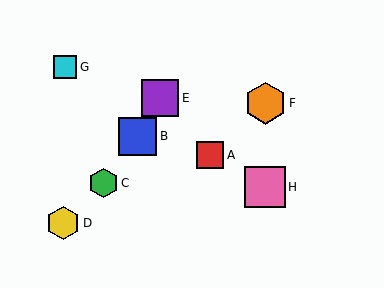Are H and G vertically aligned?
No, H is at x≈265 and G is at x≈65.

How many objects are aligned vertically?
2 objects (F, H) are aligned vertically.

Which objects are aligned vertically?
Objects F, H are aligned vertically.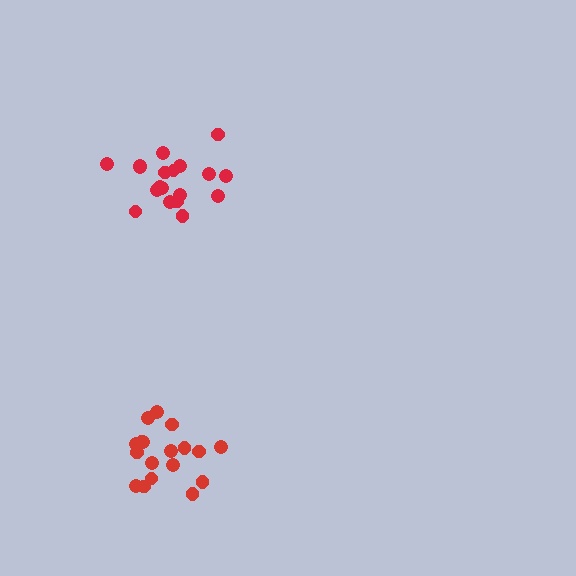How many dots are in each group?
Group 1: 18 dots, Group 2: 19 dots (37 total).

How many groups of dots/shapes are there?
There are 2 groups.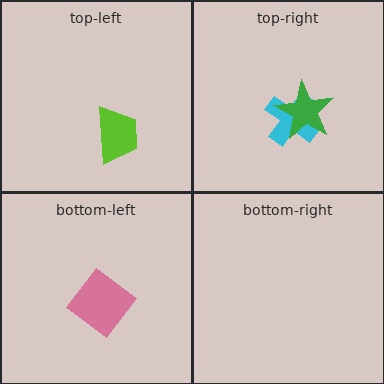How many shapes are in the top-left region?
1.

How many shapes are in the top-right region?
2.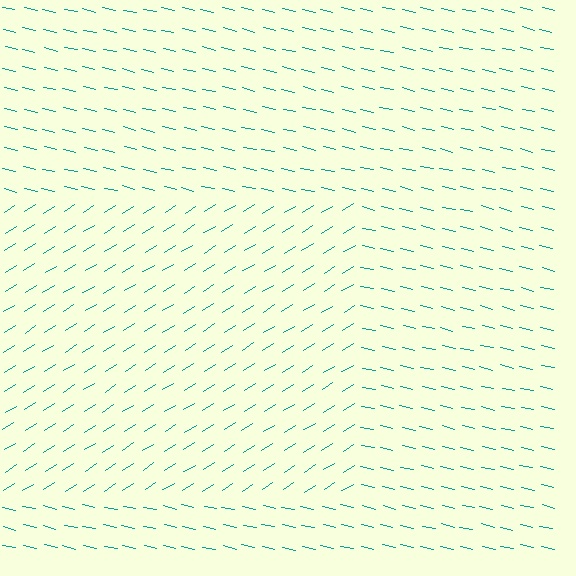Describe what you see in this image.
The image is filled with small teal line segments. A rectangle region in the image has lines oriented differently from the surrounding lines, creating a visible texture boundary.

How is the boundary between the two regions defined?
The boundary is defined purely by a change in line orientation (approximately 45 degrees difference). All lines are the same color and thickness.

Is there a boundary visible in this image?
Yes, there is a texture boundary formed by a change in line orientation.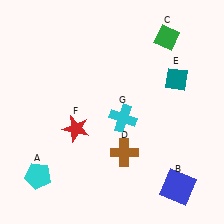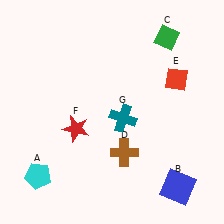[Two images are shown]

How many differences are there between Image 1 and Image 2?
There are 2 differences between the two images.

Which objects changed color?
E changed from teal to red. G changed from cyan to teal.